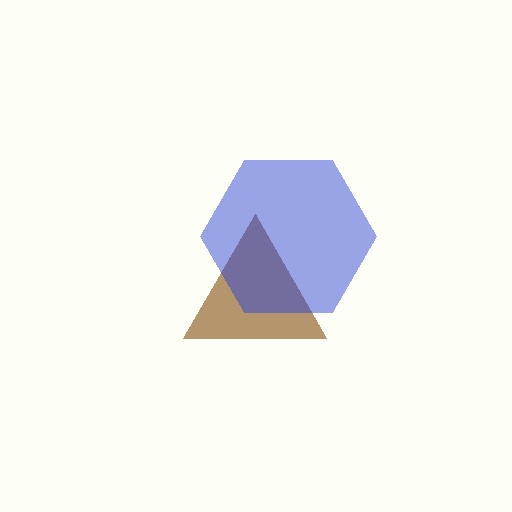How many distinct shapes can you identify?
There are 2 distinct shapes: a brown triangle, a blue hexagon.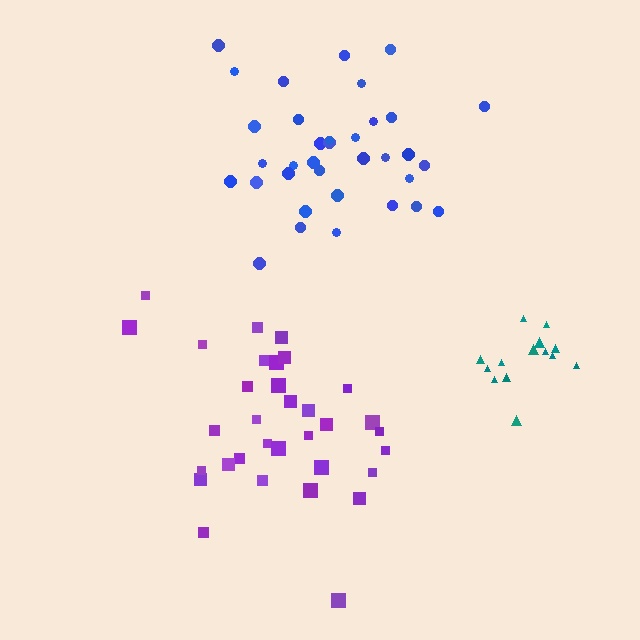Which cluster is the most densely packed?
Teal.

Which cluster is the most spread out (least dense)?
Purple.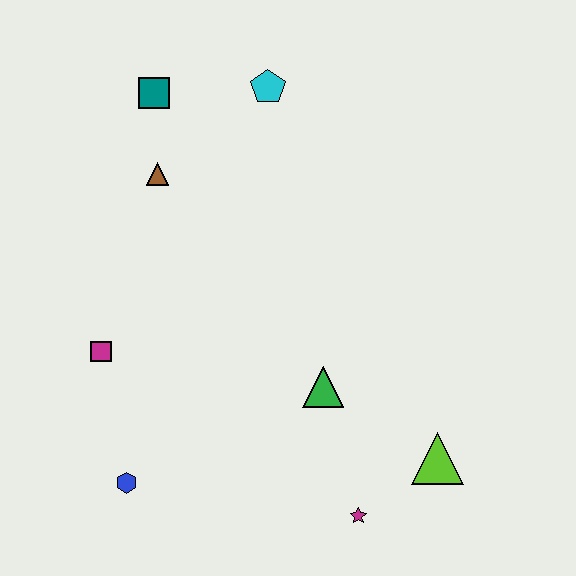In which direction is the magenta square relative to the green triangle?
The magenta square is to the left of the green triangle.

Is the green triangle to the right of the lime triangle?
No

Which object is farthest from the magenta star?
The teal square is farthest from the magenta star.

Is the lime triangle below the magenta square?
Yes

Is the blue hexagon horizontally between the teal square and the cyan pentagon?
No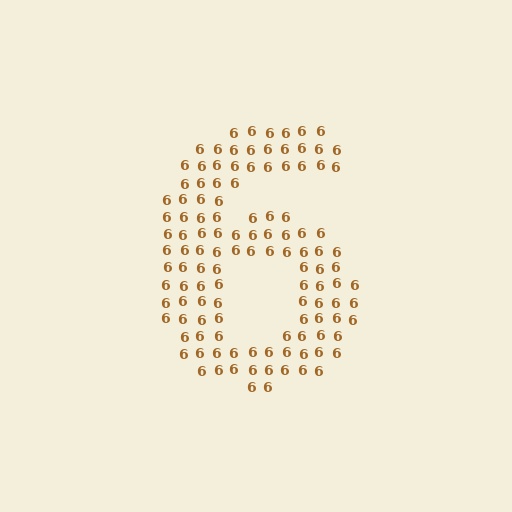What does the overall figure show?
The overall figure shows the digit 6.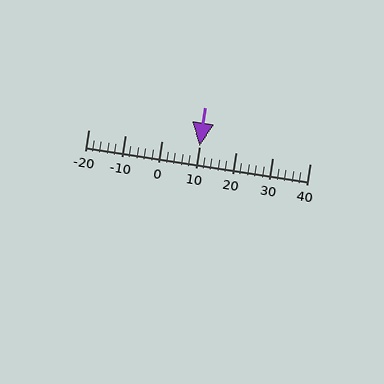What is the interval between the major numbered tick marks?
The major tick marks are spaced 10 units apart.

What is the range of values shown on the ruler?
The ruler shows values from -20 to 40.